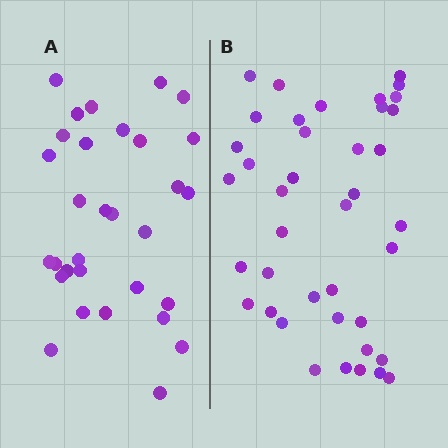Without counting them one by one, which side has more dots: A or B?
Region B (the right region) has more dots.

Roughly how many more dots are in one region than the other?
Region B has roughly 8 or so more dots than region A.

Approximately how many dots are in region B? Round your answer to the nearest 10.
About 40 dots.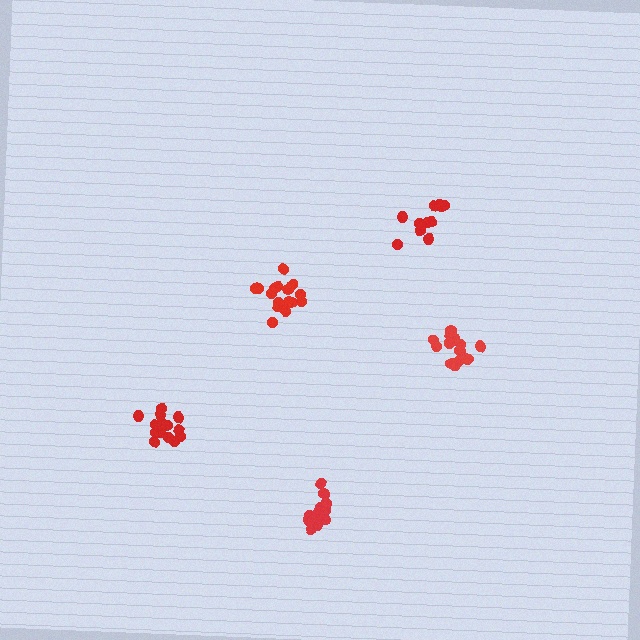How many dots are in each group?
Group 1: 17 dots, Group 2: 16 dots, Group 3: 11 dots, Group 4: 11 dots, Group 5: 14 dots (69 total).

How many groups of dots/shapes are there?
There are 5 groups.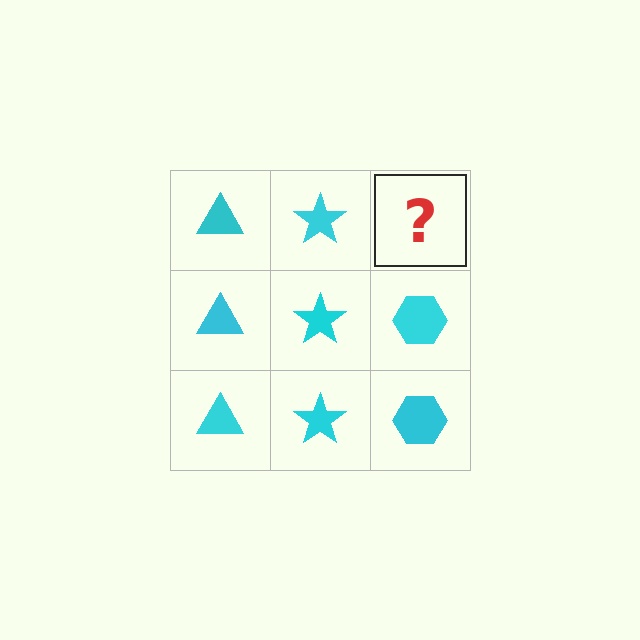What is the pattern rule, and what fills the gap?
The rule is that each column has a consistent shape. The gap should be filled with a cyan hexagon.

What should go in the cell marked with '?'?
The missing cell should contain a cyan hexagon.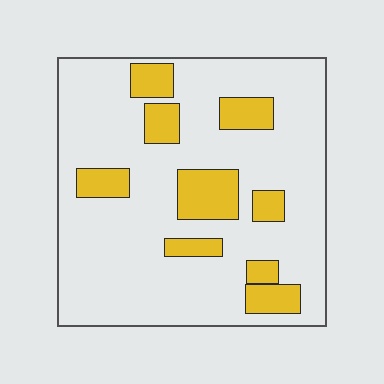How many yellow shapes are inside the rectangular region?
9.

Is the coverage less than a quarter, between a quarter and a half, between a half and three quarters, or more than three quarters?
Less than a quarter.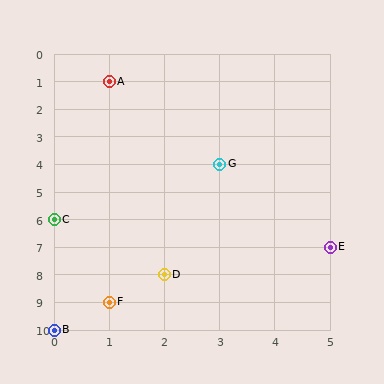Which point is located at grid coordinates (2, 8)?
Point D is at (2, 8).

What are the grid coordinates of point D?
Point D is at grid coordinates (2, 8).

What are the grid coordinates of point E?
Point E is at grid coordinates (5, 7).